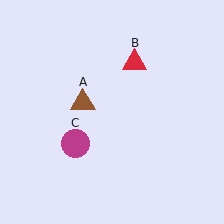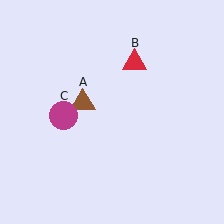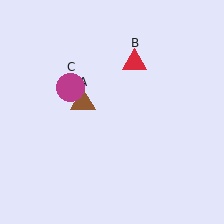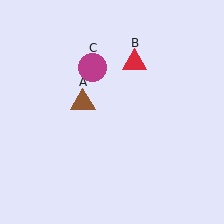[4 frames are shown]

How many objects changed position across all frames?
1 object changed position: magenta circle (object C).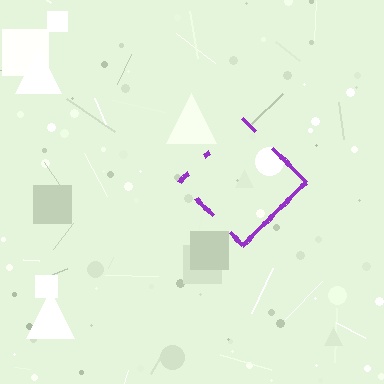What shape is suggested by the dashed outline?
The dashed outline suggests a diamond.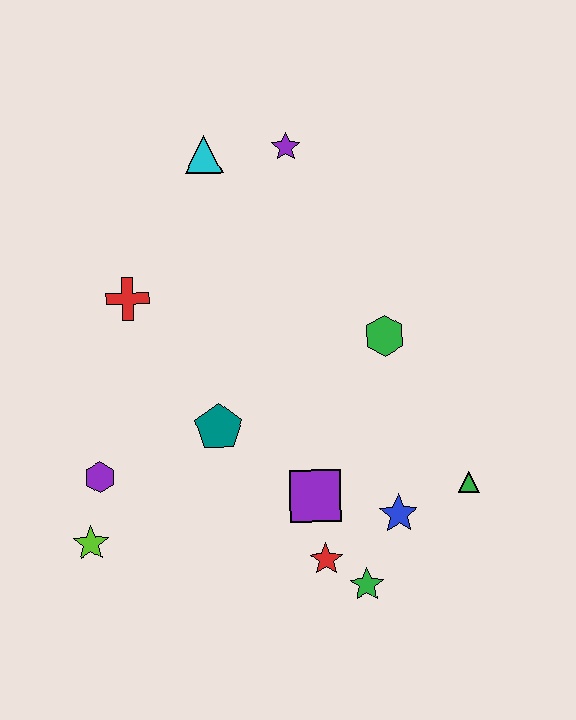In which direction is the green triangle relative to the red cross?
The green triangle is to the right of the red cross.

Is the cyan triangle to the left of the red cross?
No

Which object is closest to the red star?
The green star is closest to the red star.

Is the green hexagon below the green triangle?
No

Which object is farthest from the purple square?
The cyan triangle is farthest from the purple square.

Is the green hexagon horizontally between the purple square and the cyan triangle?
No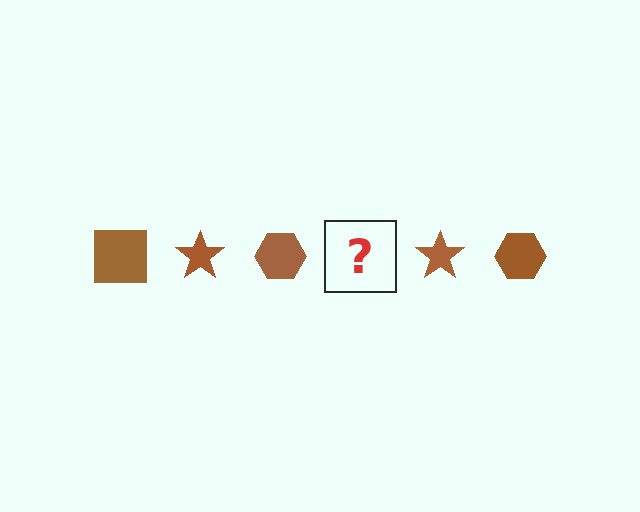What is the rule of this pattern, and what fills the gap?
The rule is that the pattern cycles through square, star, hexagon shapes in brown. The gap should be filled with a brown square.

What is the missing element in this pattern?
The missing element is a brown square.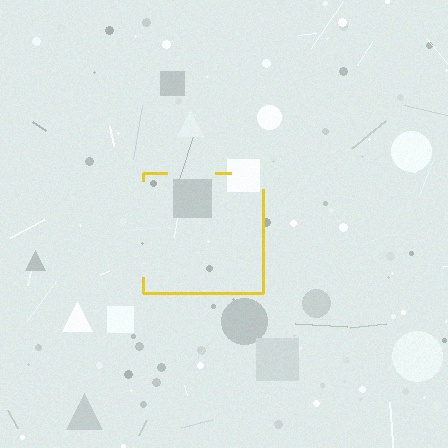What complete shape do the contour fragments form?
The contour fragments form a square.